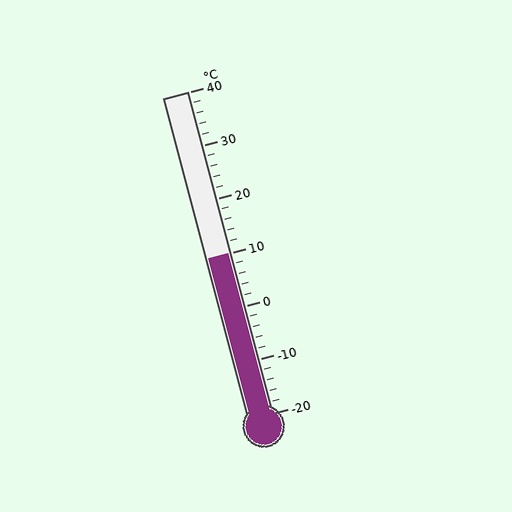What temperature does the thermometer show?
The thermometer shows approximately 10°C.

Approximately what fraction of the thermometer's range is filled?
The thermometer is filled to approximately 50% of its range.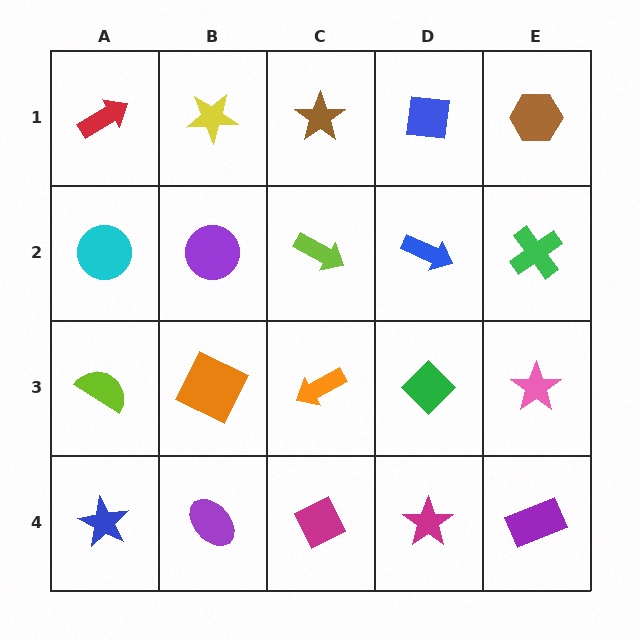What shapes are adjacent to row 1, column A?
A cyan circle (row 2, column A), a yellow star (row 1, column B).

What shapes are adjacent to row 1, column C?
A lime arrow (row 2, column C), a yellow star (row 1, column B), a blue square (row 1, column D).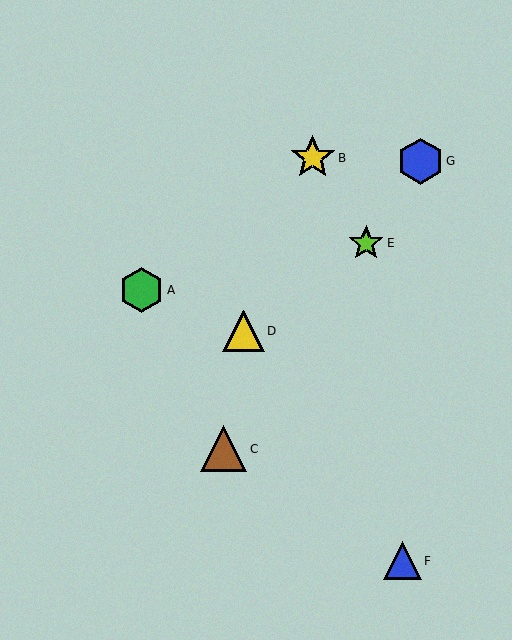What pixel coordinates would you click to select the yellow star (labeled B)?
Click at (313, 158) to select the yellow star B.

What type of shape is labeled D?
Shape D is a yellow triangle.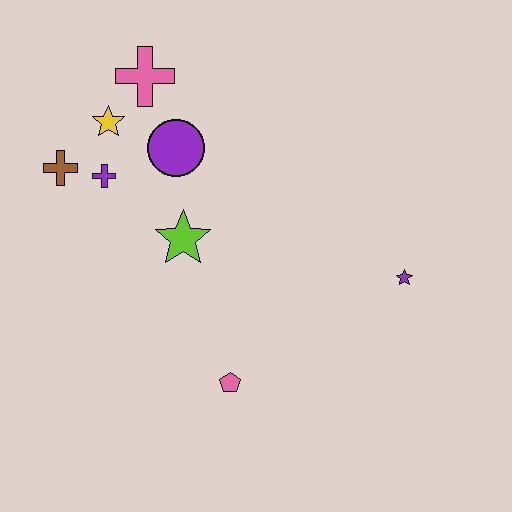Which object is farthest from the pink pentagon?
The pink cross is farthest from the pink pentagon.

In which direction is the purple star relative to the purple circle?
The purple star is to the right of the purple circle.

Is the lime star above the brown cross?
No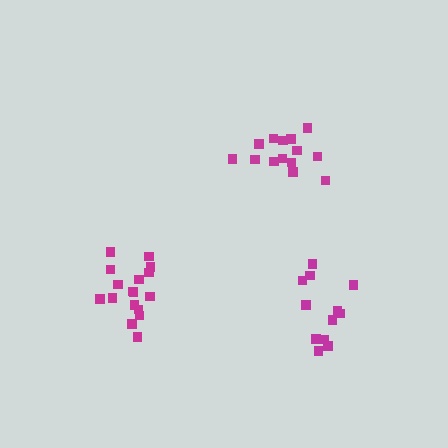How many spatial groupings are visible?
There are 3 spatial groupings.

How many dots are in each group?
Group 1: 12 dots, Group 2: 17 dots, Group 3: 14 dots (43 total).